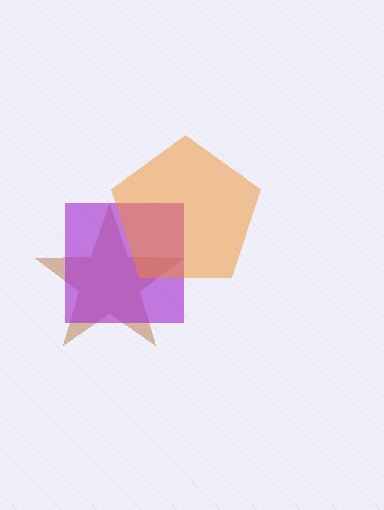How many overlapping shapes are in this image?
There are 3 overlapping shapes in the image.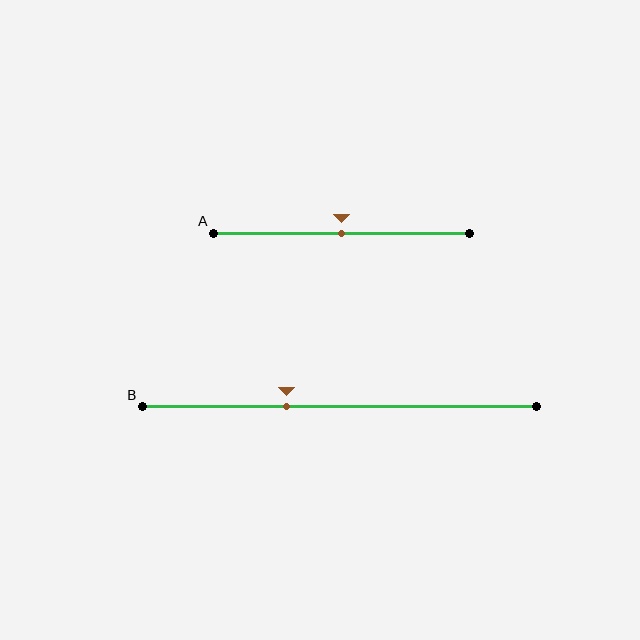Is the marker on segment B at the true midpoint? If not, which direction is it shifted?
No, the marker on segment B is shifted to the left by about 14% of the segment length.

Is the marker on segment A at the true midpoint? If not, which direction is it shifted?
Yes, the marker on segment A is at the true midpoint.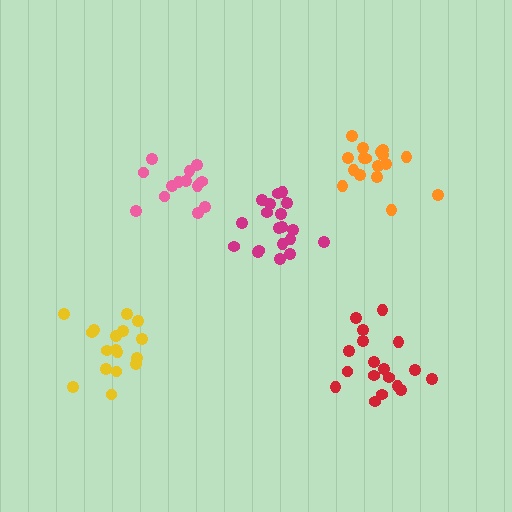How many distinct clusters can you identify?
There are 5 distinct clusters.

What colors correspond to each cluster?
The clusters are colored: orange, red, magenta, yellow, pink.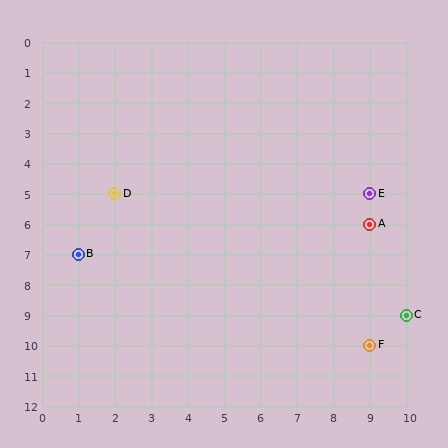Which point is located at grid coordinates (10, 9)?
Point C is at (10, 9).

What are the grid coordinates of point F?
Point F is at grid coordinates (9, 10).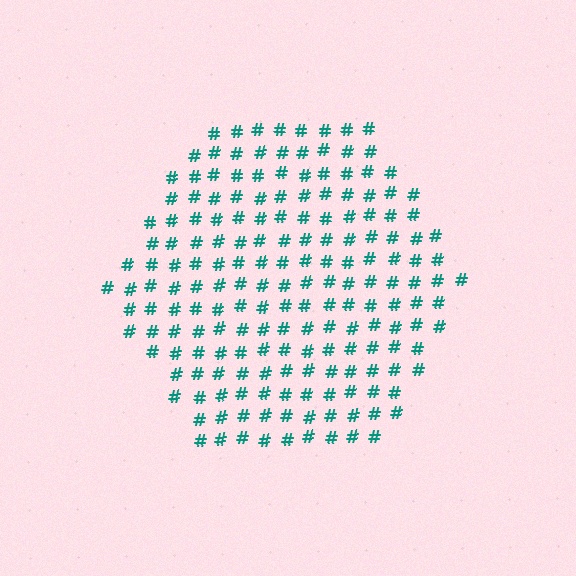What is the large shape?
The large shape is a hexagon.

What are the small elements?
The small elements are hash symbols.